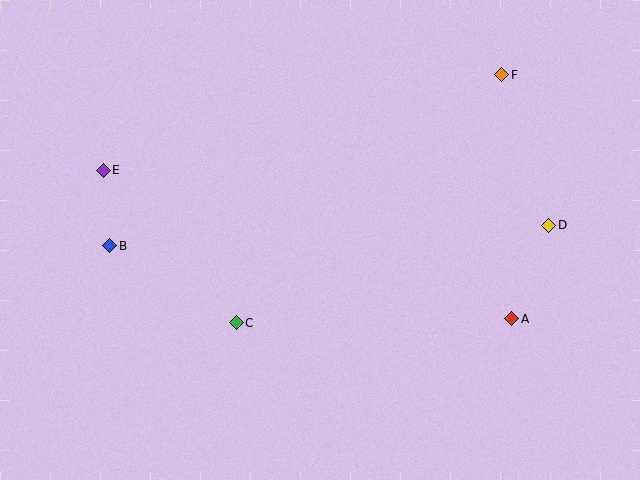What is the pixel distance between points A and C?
The distance between A and C is 275 pixels.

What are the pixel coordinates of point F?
Point F is at (502, 75).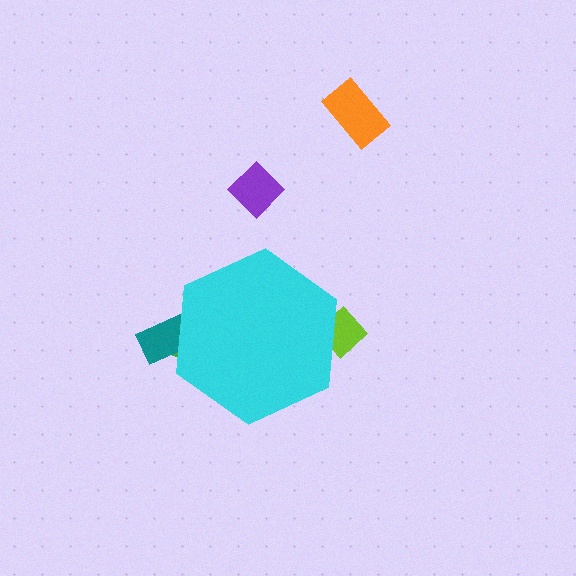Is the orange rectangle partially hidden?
No, the orange rectangle is fully visible.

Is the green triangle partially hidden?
Yes, the green triangle is partially hidden behind the cyan hexagon.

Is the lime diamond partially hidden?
Yes, the lime diamond is partially hidden behind the cyan hexagon.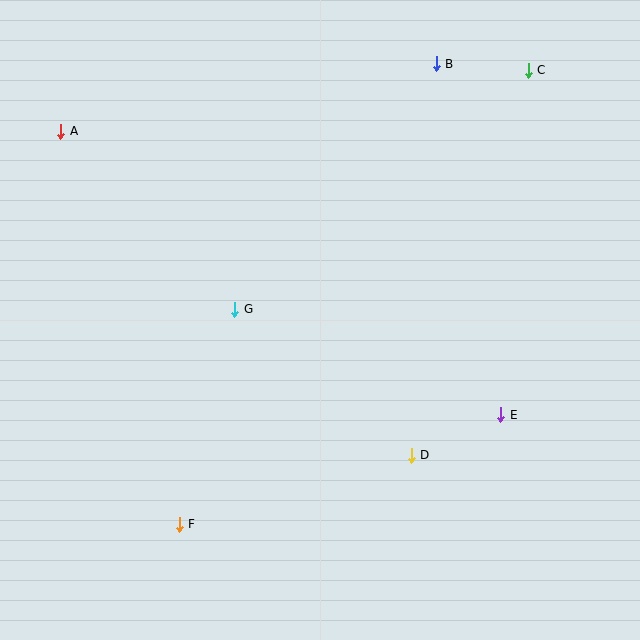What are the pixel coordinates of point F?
Point F is at (179, 524).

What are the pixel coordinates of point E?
Point E is at (501, 415).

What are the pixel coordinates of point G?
Point G is at (235, 309).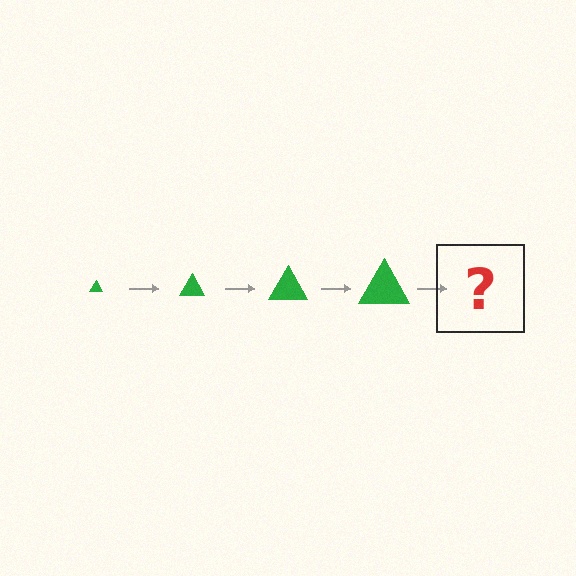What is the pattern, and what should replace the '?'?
The pattern is that the triangle gets progressively larger each step. The '?' should be a green triangle, larger than the previous one.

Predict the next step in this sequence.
The next step is a green triangle, larger than the previous one.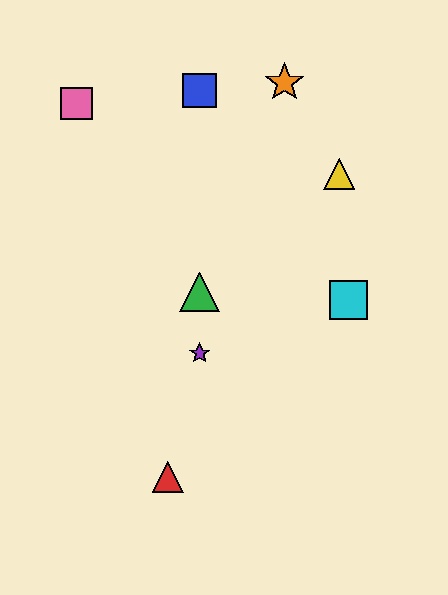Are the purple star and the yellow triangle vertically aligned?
No, the purple star is at x≈200 and the yellow triangle is at x≈339.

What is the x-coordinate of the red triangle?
The red triangle is at x≈168.